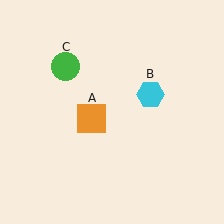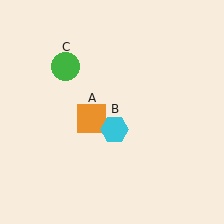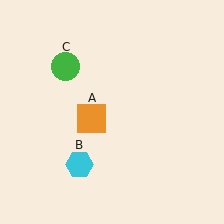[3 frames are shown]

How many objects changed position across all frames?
1 object changed position: cyan hexagon (object B).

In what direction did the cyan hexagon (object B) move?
The cyan hexagon (object B) moved down and to the left.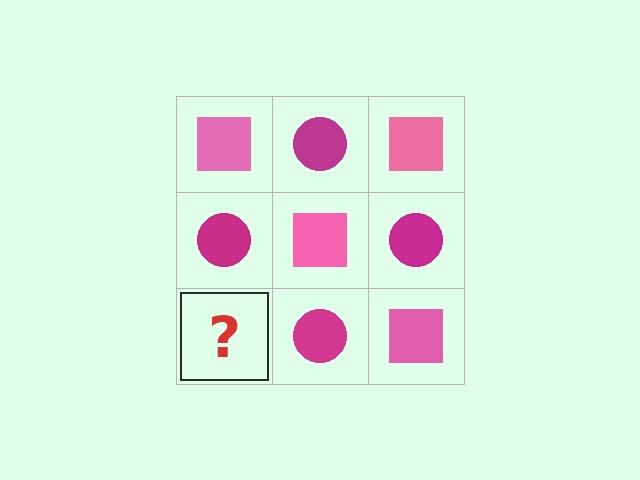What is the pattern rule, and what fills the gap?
The rule is that it alternates pink square and magenta circle in a checkerboard pattern. The gap should be filled with a pink square.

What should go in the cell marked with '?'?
The missing cell should contain a pink square.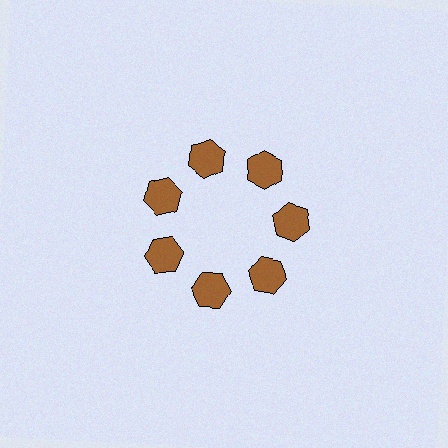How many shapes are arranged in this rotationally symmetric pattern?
There are 7 shapes, arranged in 7 groups of 1.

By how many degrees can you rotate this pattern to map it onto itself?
The pattern maps onto itself every 51 degrees of rotation.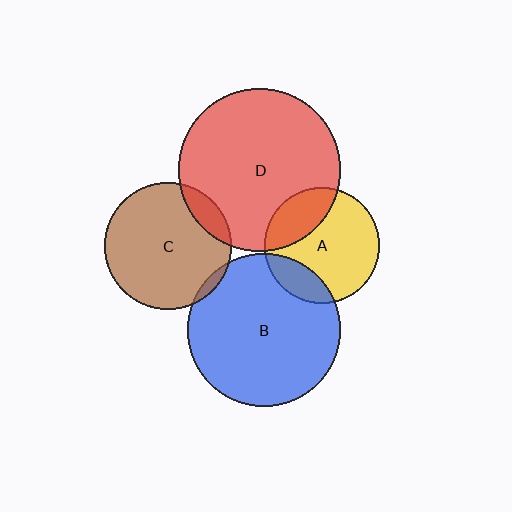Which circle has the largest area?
Circle D (red).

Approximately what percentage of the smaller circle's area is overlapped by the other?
Approximately 10%.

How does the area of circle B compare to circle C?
Approximately 1.5 times.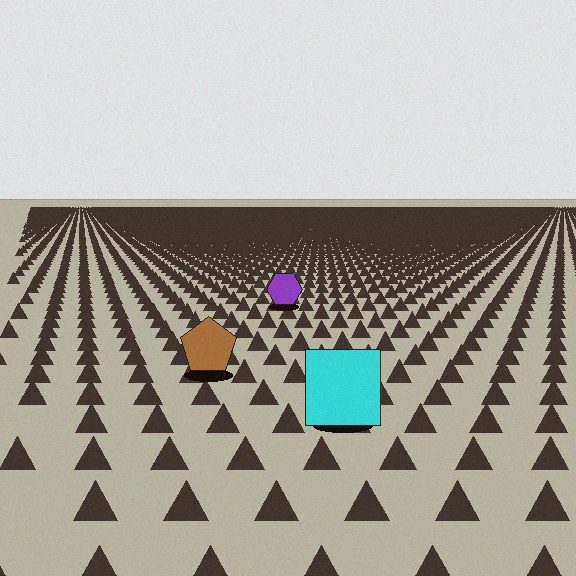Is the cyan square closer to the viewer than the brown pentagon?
Yes. The cyan square is closer — you can tell from the texture gradient: the ground texture is coarser near it.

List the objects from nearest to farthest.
From nearest to farthest: the cyan square, the brown pentagon, the purple hexagon.